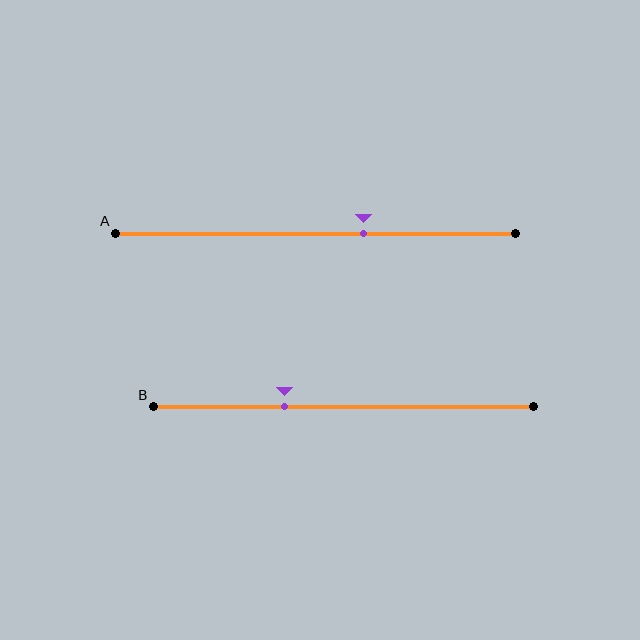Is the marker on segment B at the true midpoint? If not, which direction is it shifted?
No, the marker on segment B is shifted to the left by about 15% of the segment length.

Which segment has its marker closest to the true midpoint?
Segment A has its marker closest to the true midpoint.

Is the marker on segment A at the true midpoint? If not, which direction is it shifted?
No, the marker on segment A is shifted to the right by about 12% of the segment length.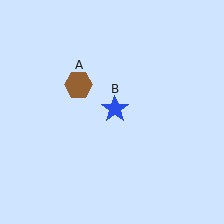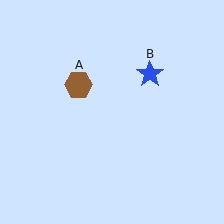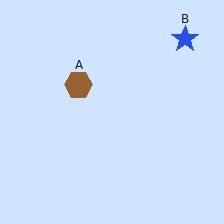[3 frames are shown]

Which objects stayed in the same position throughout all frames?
Brown hexagon (object A) remained stationary.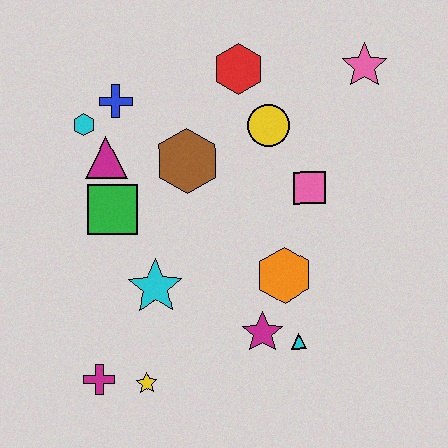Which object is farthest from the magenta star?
The pink star is farthest from the magenta star.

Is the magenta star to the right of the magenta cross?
Yes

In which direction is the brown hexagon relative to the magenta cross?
The brown hexagon is above the magenta cross.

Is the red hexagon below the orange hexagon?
No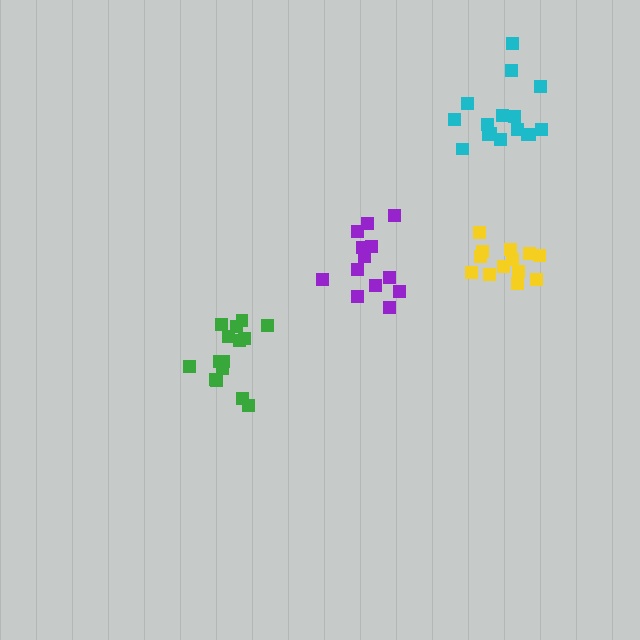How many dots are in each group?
Group 1: 15 dots, Group 2: 13 dots, Group 3: 16 dots, Group 4: 13 dots (57 total).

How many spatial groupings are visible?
There are 4 spatial groupings.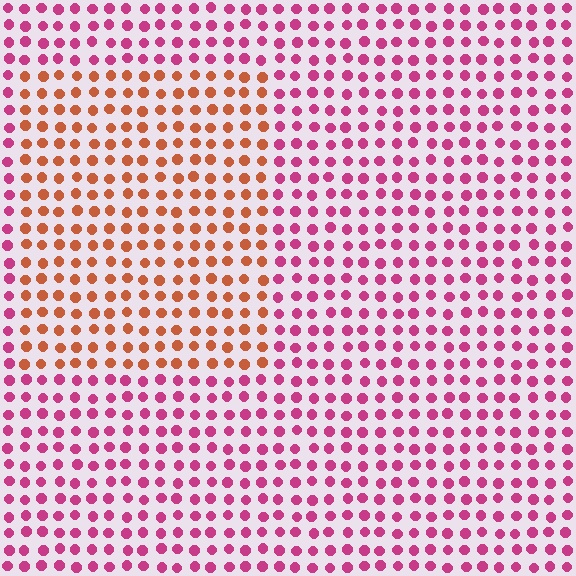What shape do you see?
I see a rectangle.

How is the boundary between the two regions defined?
The boundary is defined purely by a slight shift in hue (about 48 degrees). Spacing, size, and orientation are identical on both sides.